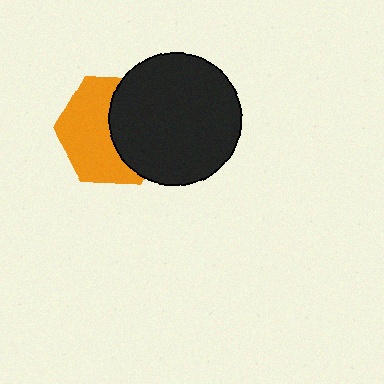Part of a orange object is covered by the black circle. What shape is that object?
It is a hexagon.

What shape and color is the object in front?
The object in front is a black circle.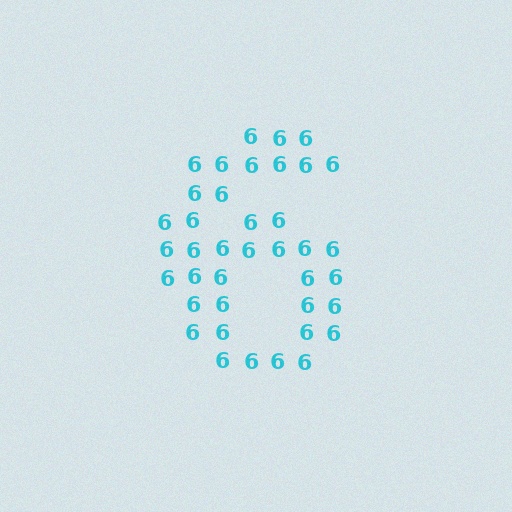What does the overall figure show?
The overall figure shows the digit 6.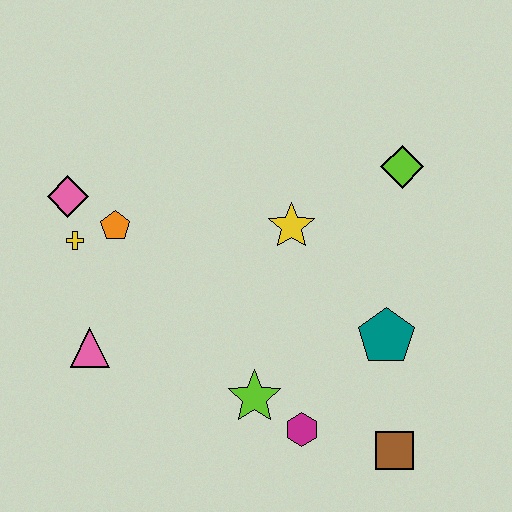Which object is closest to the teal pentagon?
The brown square is closest to the teal pentagon.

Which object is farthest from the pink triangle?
The lime diamond is farthest from the pink triangle.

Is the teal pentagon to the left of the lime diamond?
Yes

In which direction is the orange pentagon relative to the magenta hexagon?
The orange pentagon is above the magenta hexagon.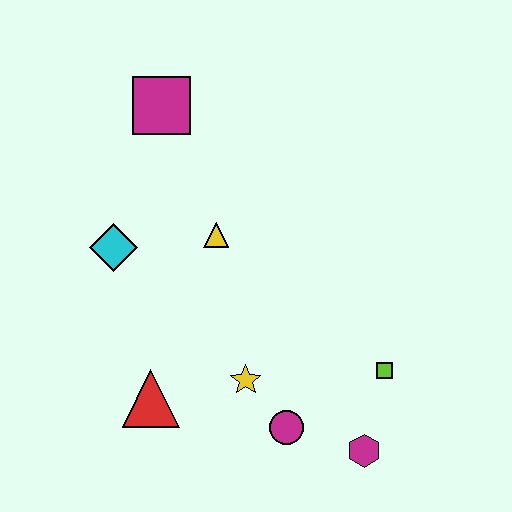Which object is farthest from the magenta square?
The magenta hexagon is farthest from the magenta square.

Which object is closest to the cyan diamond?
The yellow triangle is closest to the cyan diamond.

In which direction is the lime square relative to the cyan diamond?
The lime square is to the right of the cyan diamond.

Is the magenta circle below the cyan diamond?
Yes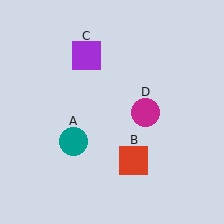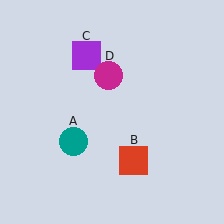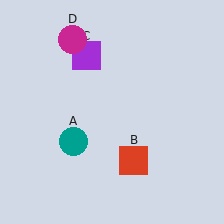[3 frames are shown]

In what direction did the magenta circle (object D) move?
The magenta circle (object D) moved up and to the left.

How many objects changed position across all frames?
1 object changed position: magenta circle (object D).